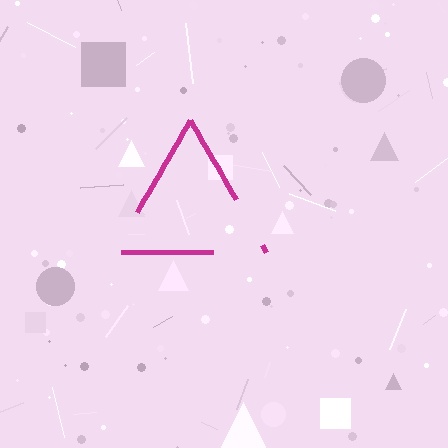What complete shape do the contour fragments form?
The contour fragments form a triangle.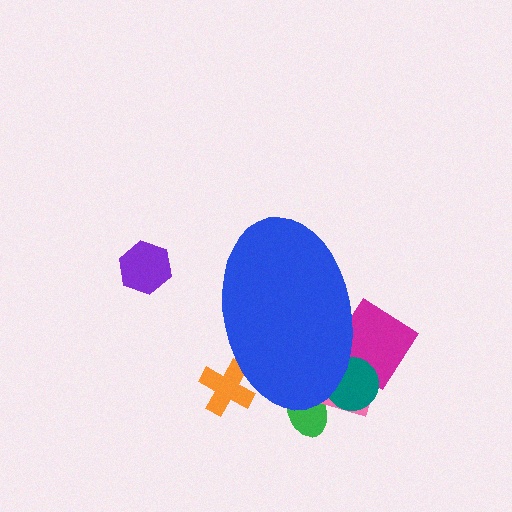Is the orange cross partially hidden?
Yes, the orange cross is partially hidden behind the blue ellipse.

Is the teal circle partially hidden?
Yes, the teal circle is partially hidden behind the blue ellipse.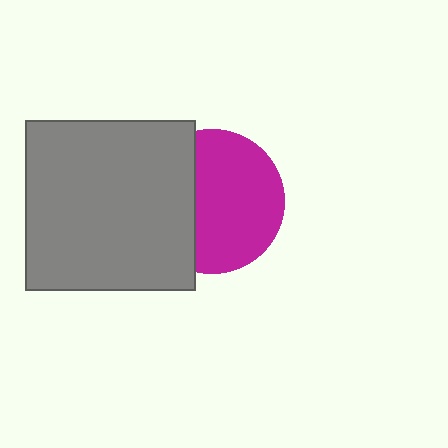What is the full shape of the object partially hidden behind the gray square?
The partially hidden object is a magenta circle.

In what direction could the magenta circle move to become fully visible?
The magenta circle could move right. That would shift it out from behind the gray square entirely.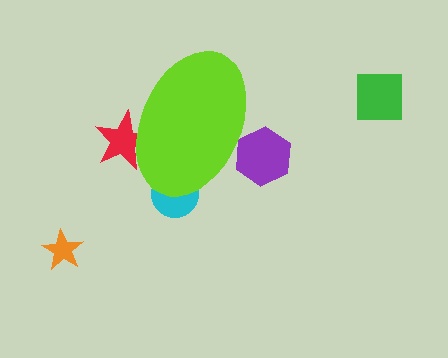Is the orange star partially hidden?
No, the orange star is fully visible.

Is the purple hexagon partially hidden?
Yes, the purple hexagon is partially hidden behind the lime ellipse.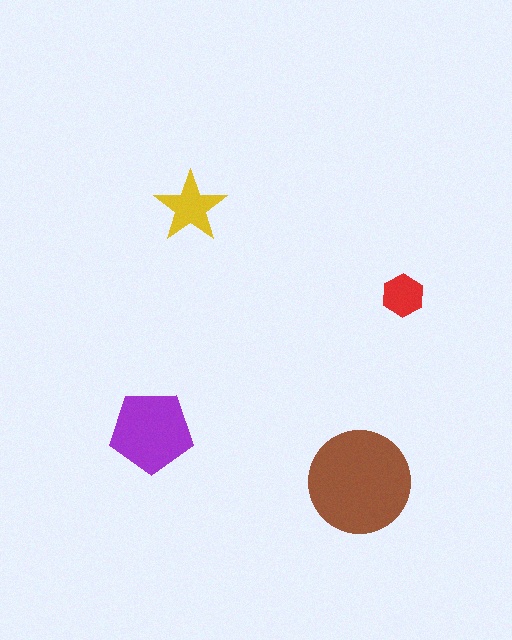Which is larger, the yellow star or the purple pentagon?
The purple pentagon.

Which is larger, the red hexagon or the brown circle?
The brown circle.